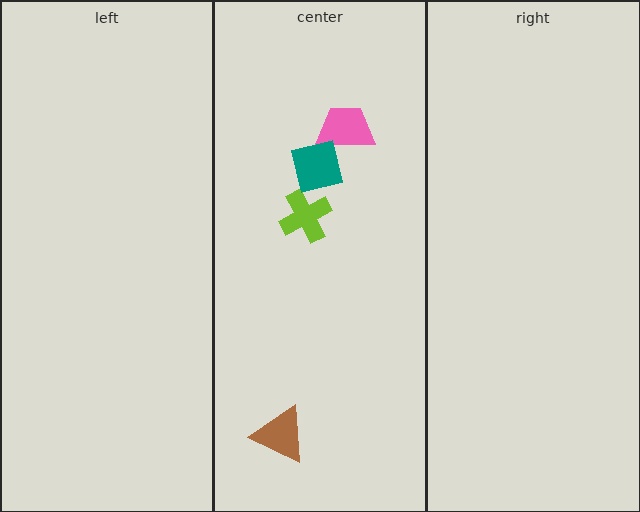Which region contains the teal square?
The center region.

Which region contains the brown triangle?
The center region.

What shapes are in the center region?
The lime cross, the pink trapezoid, the brown triangle, the teal square.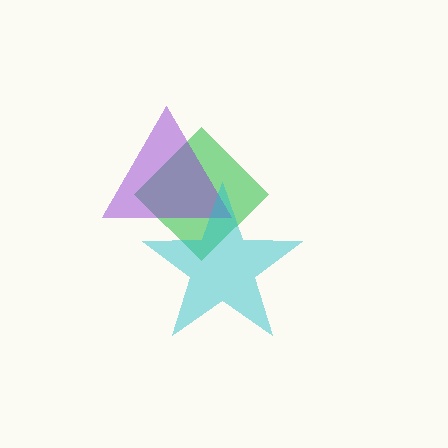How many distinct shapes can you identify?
There are 3 distinct shapes: a green diamond, a purple triangle, a cyan star.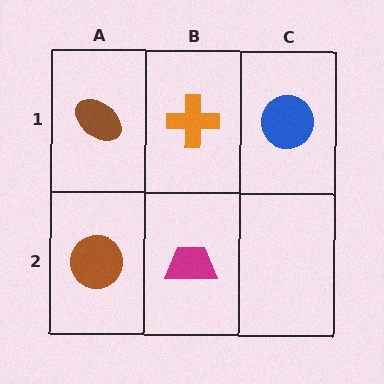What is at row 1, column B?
An orange cross.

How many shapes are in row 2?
2 shapes.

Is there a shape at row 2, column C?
No, that cell is empty.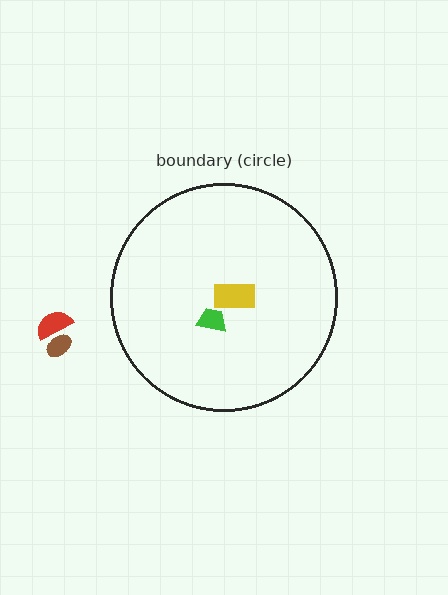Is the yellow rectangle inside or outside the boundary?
Inside.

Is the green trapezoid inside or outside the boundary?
Inside.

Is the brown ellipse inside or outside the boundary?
Outside.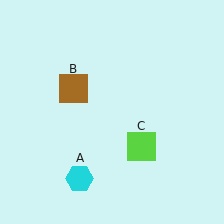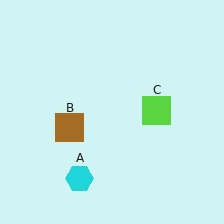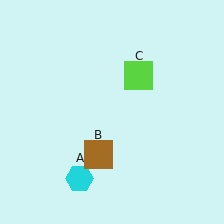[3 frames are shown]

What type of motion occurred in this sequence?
The brown square (object B), lime square (object C) rotated counterclockwise around the center of the scene.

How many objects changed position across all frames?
2 objects changed position: brown square (object B), lime square (object C).